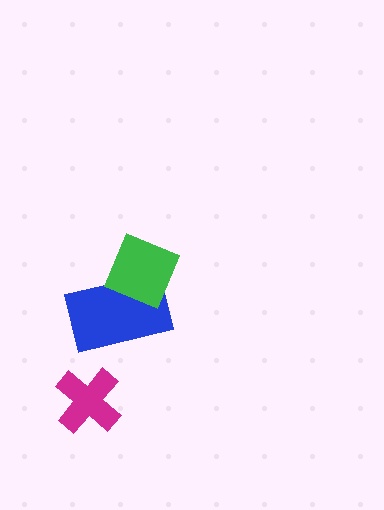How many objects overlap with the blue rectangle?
1 object overlaps with the blue rectangle.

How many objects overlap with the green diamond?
1 object overlaps with the green diamond.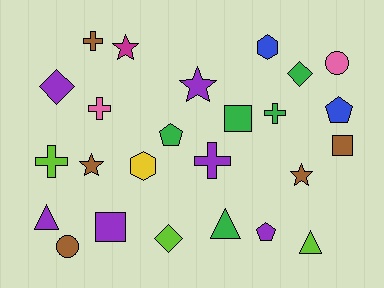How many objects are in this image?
There are 25 objects.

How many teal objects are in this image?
There are no teal objects.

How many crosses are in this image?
There are 5 crosses.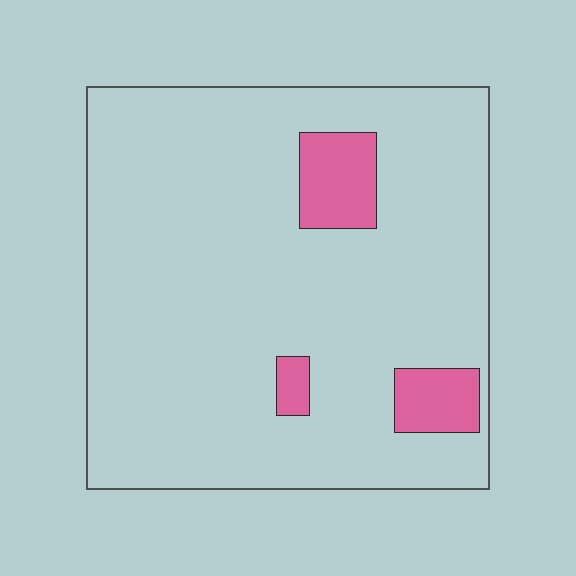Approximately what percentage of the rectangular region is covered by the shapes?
Approximately 10%.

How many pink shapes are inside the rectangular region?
3.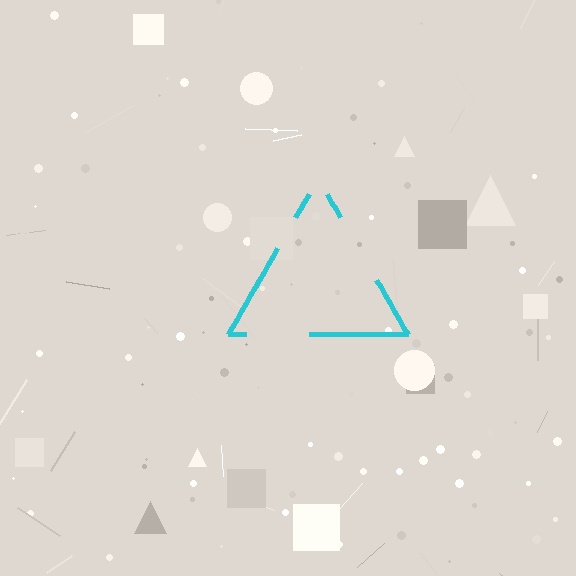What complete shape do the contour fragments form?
The contour fragments form a triangle.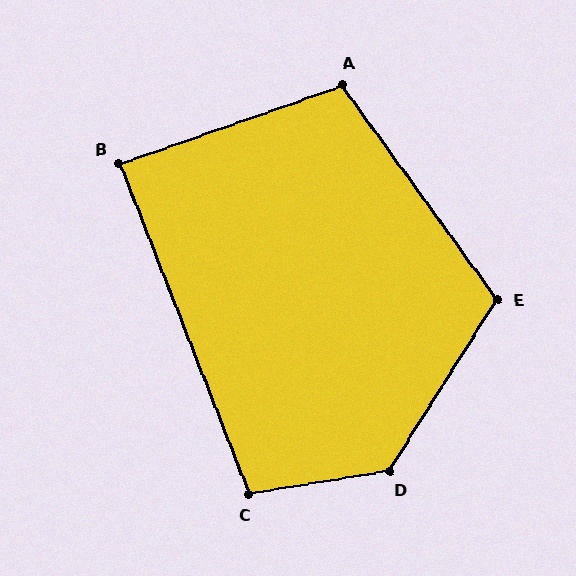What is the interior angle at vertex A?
Approximately 107 degrees (obtuse).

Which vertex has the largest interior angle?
D, at approximately 131 degrees.